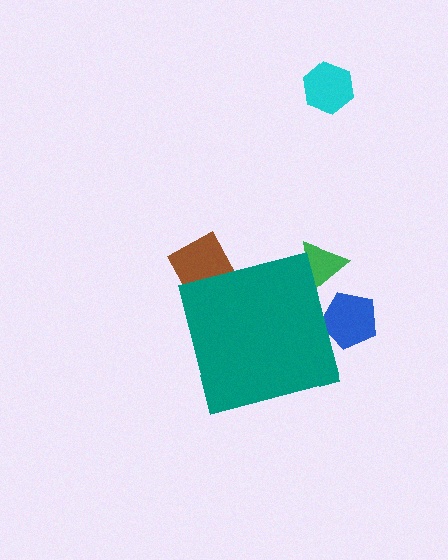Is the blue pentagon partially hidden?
Yes, the blue pentagon is partially hidden behind the teal square.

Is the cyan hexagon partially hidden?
No, the cyan hexagon is fully visible.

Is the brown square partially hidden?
Yes, the brown square is partially hidden behind the teal square.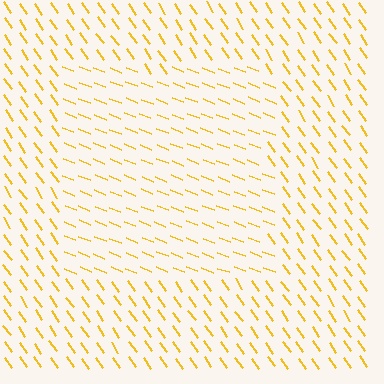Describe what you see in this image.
The image is filled with small yellow line segments. A rectangle region in the image has lines oriented differently from the surrounding lines, creating a visible texture boundary.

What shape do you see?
I see a rectangle.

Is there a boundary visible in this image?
Yes, there is a texture boundary formed by a change in line orientation.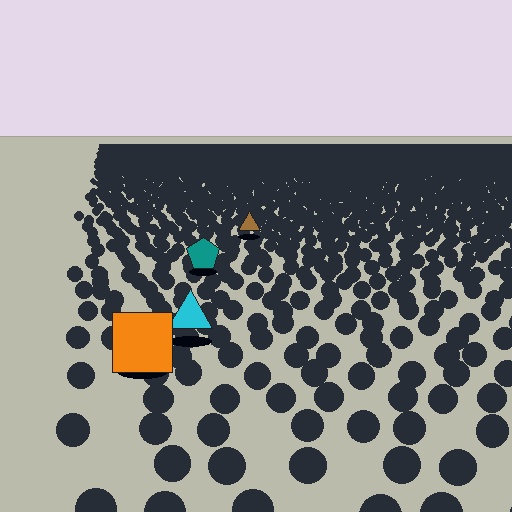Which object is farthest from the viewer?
The brown triangle is farthest from the viewer. It appears smaller and the ground texture around it is denser.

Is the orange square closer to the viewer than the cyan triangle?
Yes. The orange square is closer — you can tell from the texture gradient: the ground texture is coarser near it.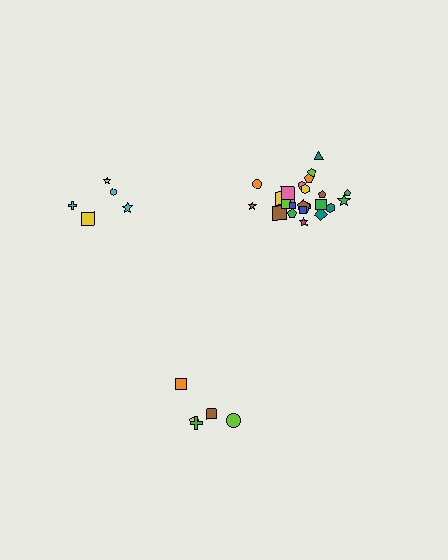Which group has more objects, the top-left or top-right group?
The top-right group.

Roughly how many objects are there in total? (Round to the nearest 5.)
Roughly 35 objects in total.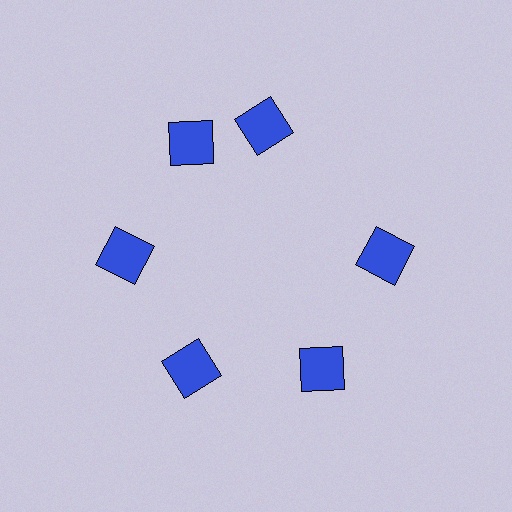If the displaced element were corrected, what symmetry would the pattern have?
It would have 6-fold rotational symmetry — the pattern would map onto itself every 60 degrees.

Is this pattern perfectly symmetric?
No. The 6 blue squares are arranged in a ring, but one element near the 1 o'clock position is rotated out of alignment along the ring, breaking the 6-fold rotational symmetry.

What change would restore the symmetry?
The symmetry would be restored by rotating it back into even spacing with its neighbors so that all 6 squares sit at equal angles and equal distance from the center.